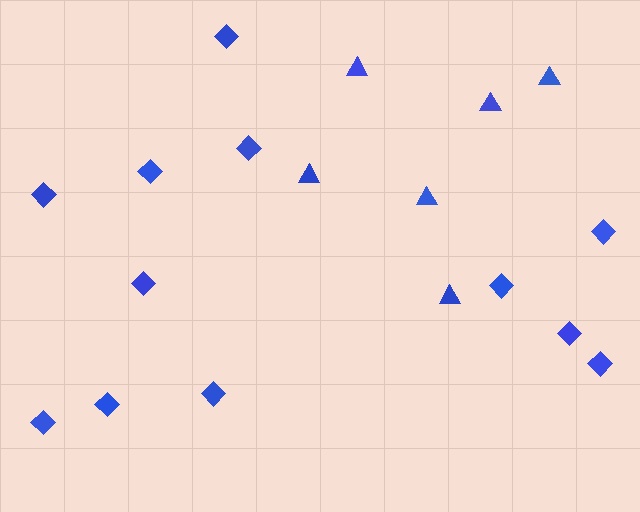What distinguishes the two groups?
There are 2 groups: one group of diamonds (12) and one group of triangles (6).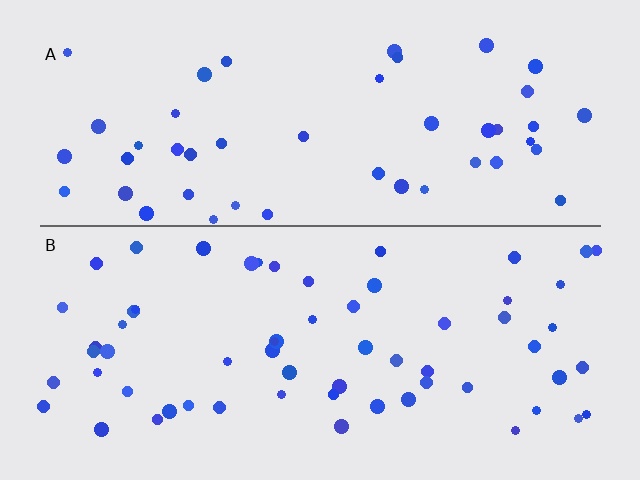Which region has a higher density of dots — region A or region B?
B (the bottom).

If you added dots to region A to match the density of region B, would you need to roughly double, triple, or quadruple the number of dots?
Approximately double.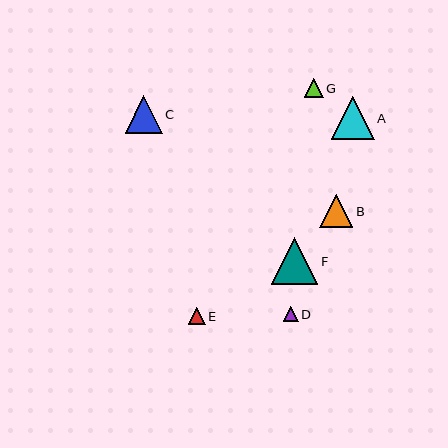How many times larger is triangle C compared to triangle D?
Triangle C is approximately 2.5 times the size of triangle D.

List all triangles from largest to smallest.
From largest to smallest: F, A, C, B, G, E, D.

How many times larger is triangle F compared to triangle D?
Triangle F is approximately 3.1 times the size of triangle D.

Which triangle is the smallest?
Triangle D is the smallest with a size of approximately 15 pixels.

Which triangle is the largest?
Triangle F is the largest with a size of approximately 46 pixels.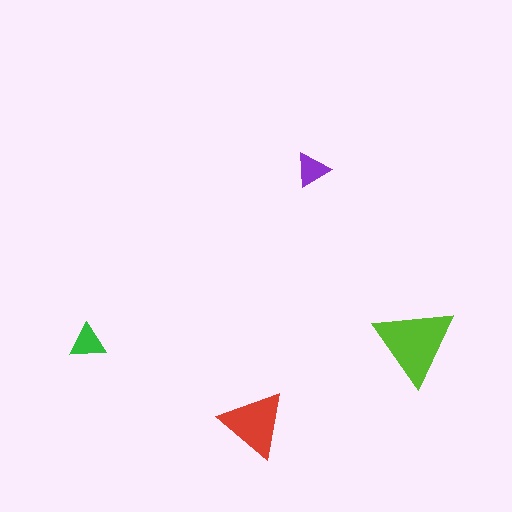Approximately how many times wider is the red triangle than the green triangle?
About 2 times wider.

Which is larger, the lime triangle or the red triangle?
The lime one.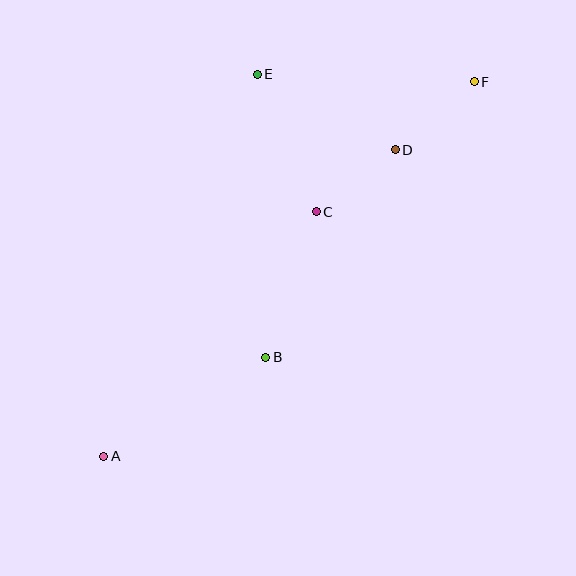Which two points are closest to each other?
Points C and D are closest to each other.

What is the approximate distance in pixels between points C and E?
The distance between C and E is approximately 150 pixels.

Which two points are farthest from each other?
Points A and F are farthest from each other.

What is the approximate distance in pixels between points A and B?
The distance between A and B is approximately 190 pixels.